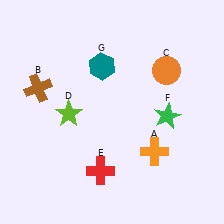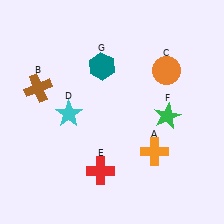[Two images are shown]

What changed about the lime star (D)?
In Image 1, D is lime. In Image 2, it changed to cyan.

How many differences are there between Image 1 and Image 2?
There is 1 difference between the two images.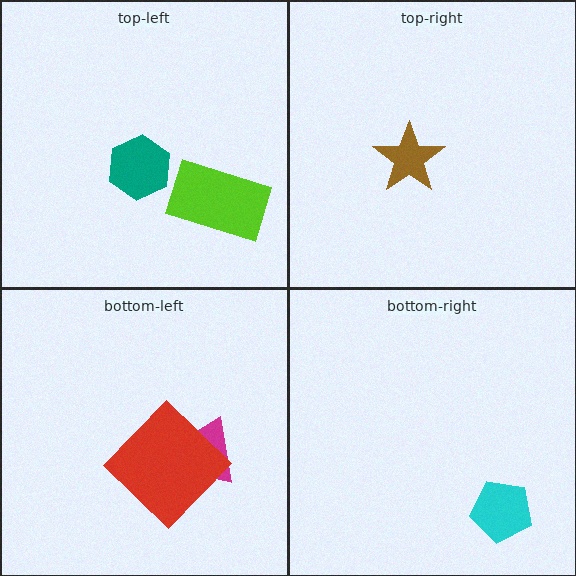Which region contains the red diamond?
The bottom-left region.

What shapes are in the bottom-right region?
The cyan pentagon.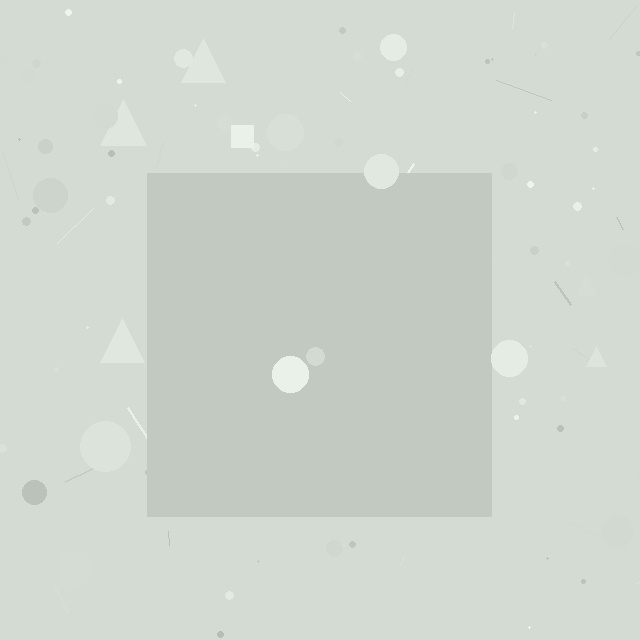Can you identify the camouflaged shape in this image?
The camouflaged shape is a square.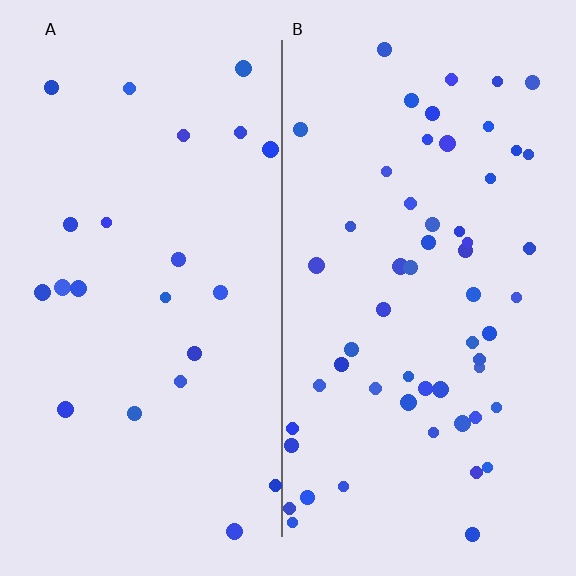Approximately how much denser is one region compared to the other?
Approximately 2.5× — region B over region A.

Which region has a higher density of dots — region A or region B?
B (the right).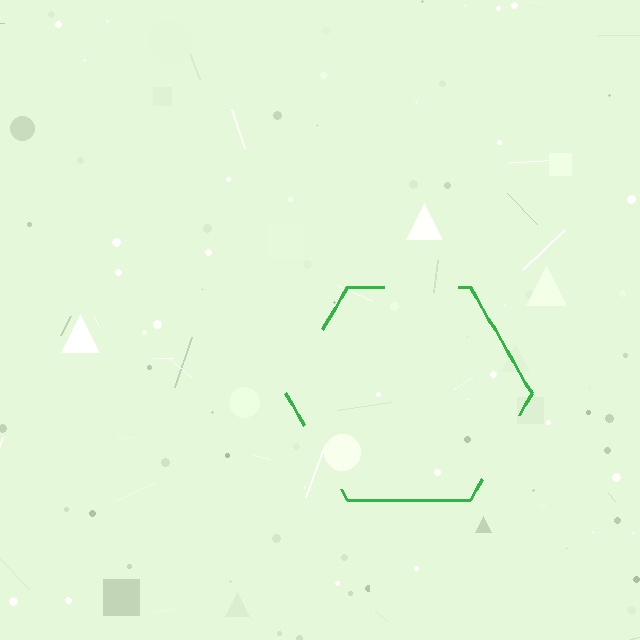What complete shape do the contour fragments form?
The contour fragments form a hexagon.